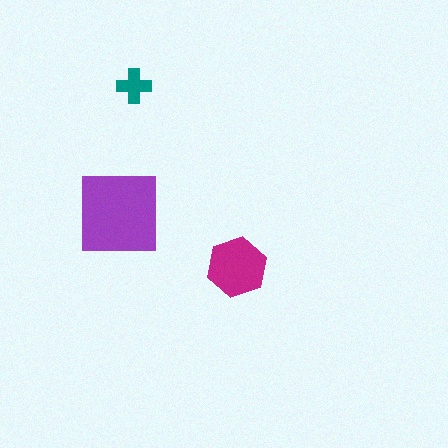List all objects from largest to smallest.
The purple square, the magenta hexagon, the teal cross.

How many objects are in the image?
There are 3 objects in the image.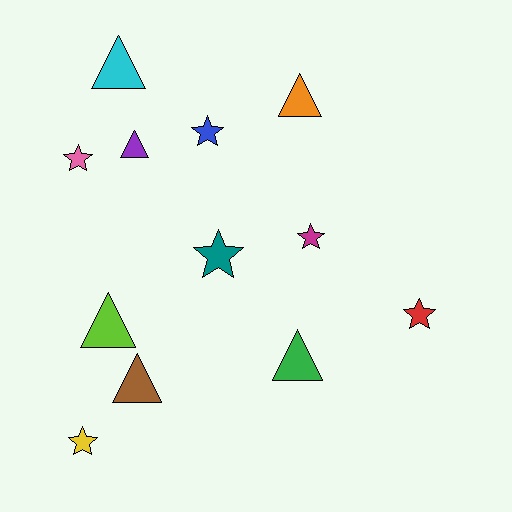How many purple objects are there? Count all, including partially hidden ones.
There is 1 purple object.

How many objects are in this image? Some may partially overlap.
There are 12 objects.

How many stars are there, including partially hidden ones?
There are 6 stars.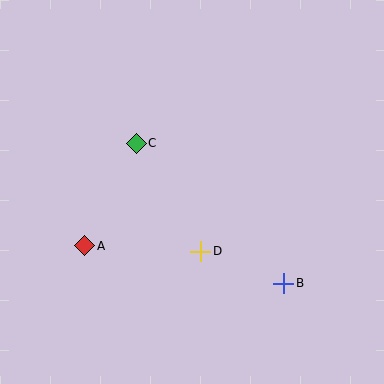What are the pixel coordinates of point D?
Point D is at (201, 251).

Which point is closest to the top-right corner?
Point C is closest to the top-right corner.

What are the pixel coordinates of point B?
Point B is at (284, 283).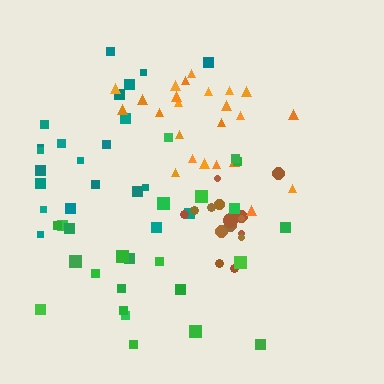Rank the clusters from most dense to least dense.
brown, orange, teal, green.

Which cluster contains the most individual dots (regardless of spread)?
Orange (24).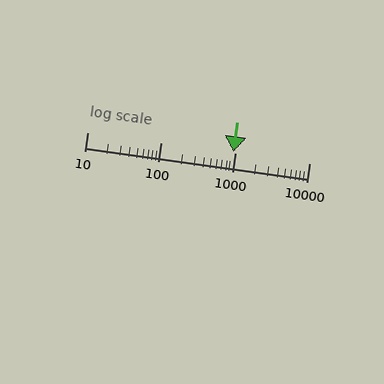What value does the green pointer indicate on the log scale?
The pointer indicates approximately 950.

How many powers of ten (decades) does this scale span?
The scale spans 3 decades, from 10 to 10000.